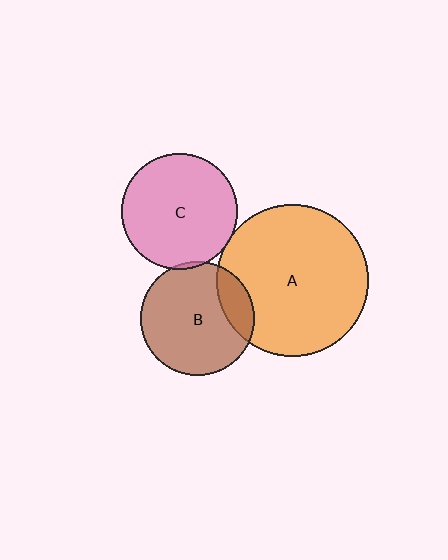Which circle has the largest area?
Circle A (orange).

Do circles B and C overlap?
Yes.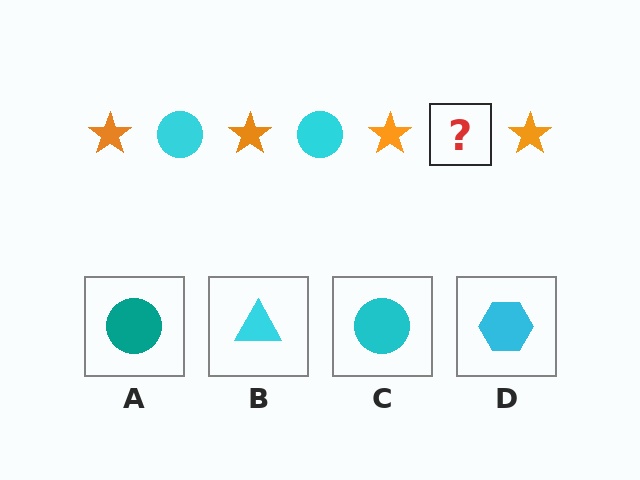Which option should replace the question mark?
Option C.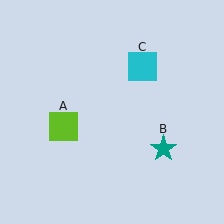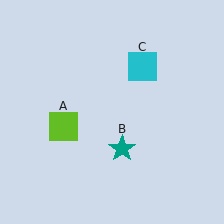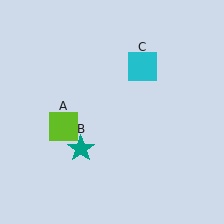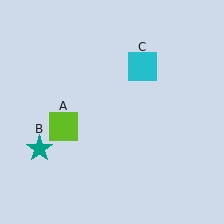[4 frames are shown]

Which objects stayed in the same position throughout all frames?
Lime square (object A) and cyan square (object C) remained stationary.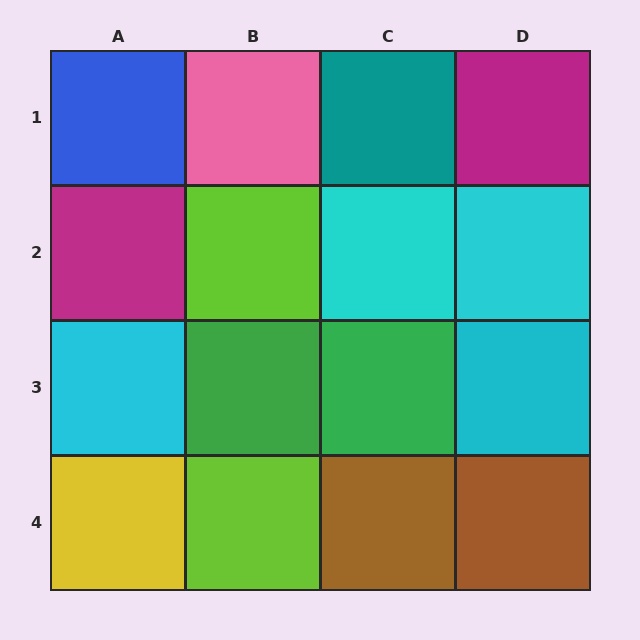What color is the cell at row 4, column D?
Brown.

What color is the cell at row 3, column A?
Cyan.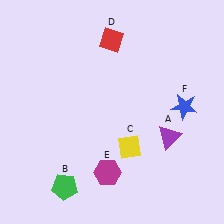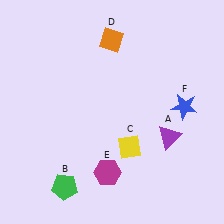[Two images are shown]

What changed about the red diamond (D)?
In Image 1, D is red. In Image 2, it changed to orange.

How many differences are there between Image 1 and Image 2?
There is 1 difference between the two images.